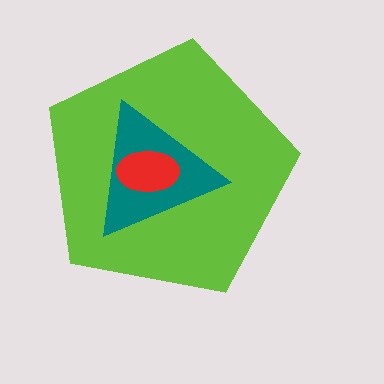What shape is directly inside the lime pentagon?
The teal triangle.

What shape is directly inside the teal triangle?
The red ellipse.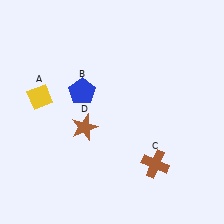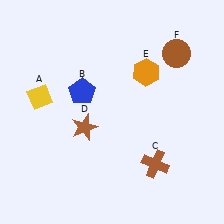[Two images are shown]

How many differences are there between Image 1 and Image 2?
There are 2 differences between the two images.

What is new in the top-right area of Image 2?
A brown circle (F) was added in the top-right area of Image 2.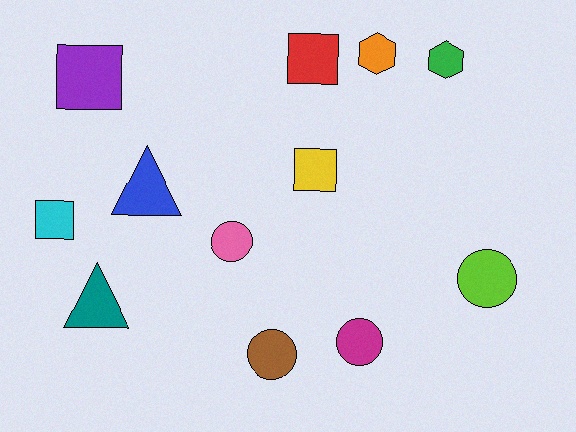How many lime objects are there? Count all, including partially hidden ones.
There is 1 lime object.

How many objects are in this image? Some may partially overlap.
There are 12 objects.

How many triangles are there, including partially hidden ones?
There are 2 triangles.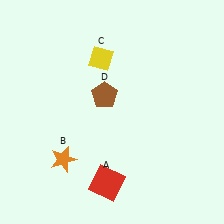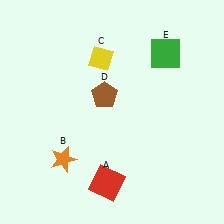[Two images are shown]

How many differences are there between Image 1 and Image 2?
There is 1 difference between the two images.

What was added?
A green square (E) was added in Image 2.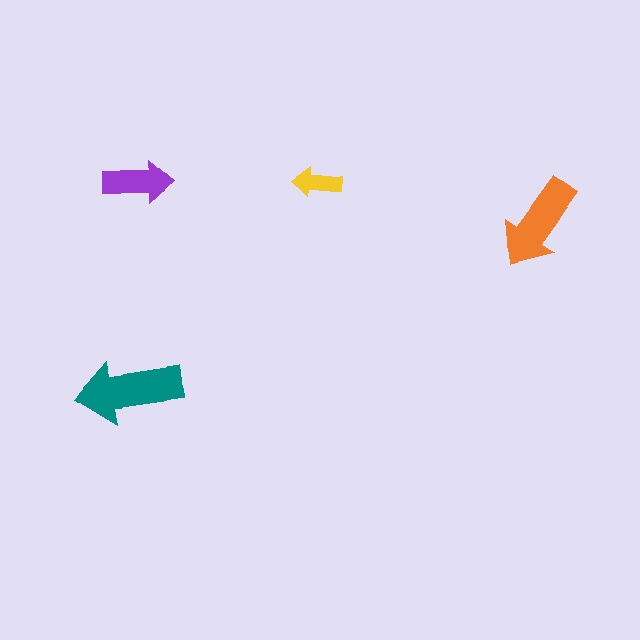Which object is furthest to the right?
The orange arrow is rightmost.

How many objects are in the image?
There are 4 objects in the image.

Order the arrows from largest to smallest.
the teal one, the orange one, the purple one, the yellow one.